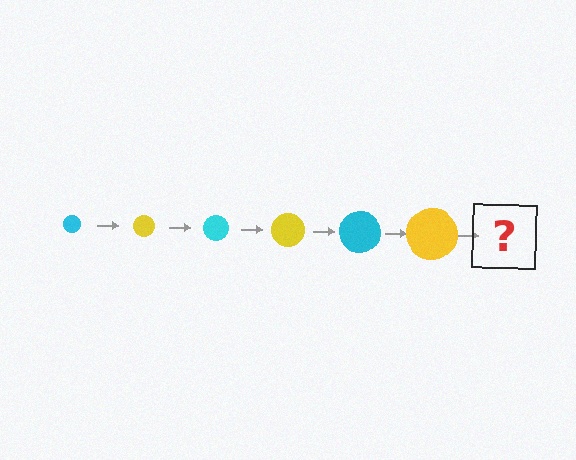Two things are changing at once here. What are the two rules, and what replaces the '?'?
The two rules are that the circle grows larger each step and the color cycles through cyan and yellow. The '?' should be a cyan circle, larger than the previous one.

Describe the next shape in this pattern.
It should be a cyan circle, larger than the previous one.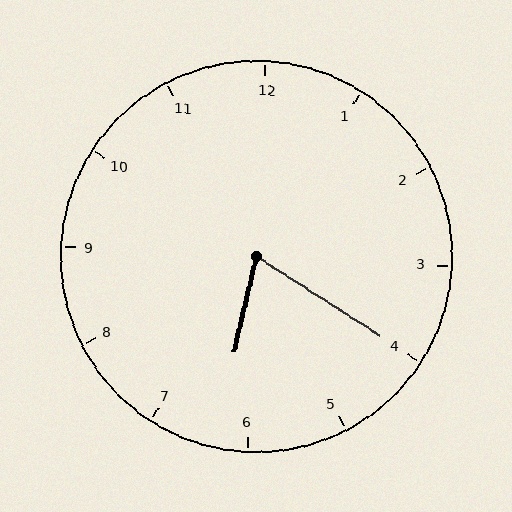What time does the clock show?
6:20.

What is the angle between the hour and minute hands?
Approximately 70 degrees.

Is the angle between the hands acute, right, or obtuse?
It is acute.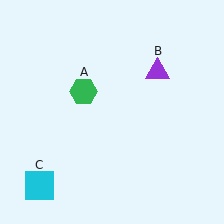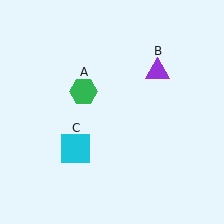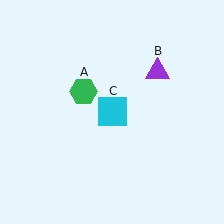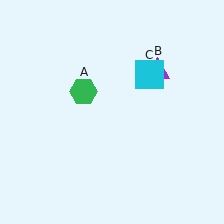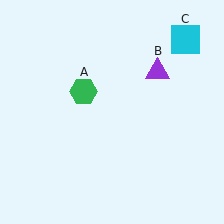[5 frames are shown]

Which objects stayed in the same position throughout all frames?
Green hexagon (object A) and purple triangle (object B) remained stationary.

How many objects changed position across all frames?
1 object changed position: cyan square (object C).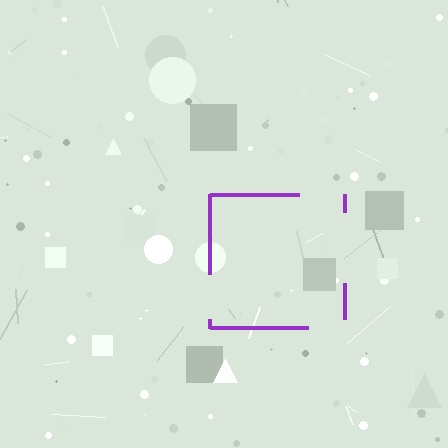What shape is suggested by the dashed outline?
The dashed outline suggests a square.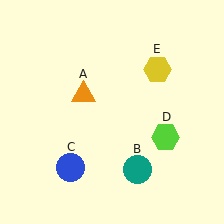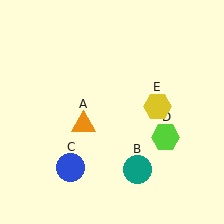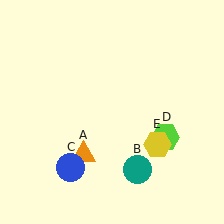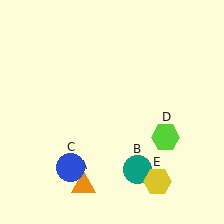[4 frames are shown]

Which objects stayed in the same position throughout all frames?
Teal circle (object B) and blue circle (object C) and lime hexagon (object D) remained stationary.